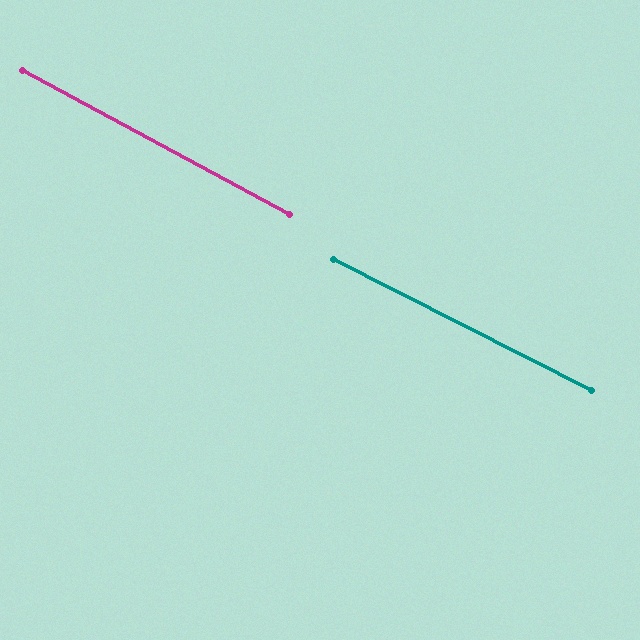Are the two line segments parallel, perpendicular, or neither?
Parallel — their directions differ by only 1.2°.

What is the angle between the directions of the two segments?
Approximately 1 degree.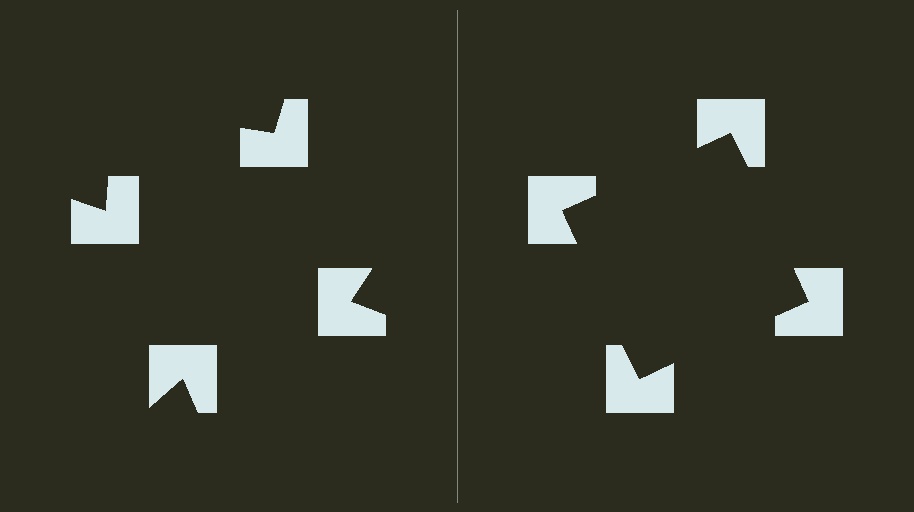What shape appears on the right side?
An illusory square.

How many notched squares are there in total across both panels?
8 — 4 on each side.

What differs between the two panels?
The notched squares are positioned identically on both sides; only the wedge orientations differ. On the right they align to a square; on the left they are misaligned.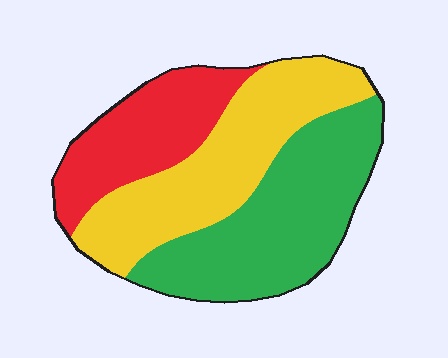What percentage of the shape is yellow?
Yellow takes up about three eighths (3/8) of the shape.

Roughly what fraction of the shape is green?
Green covers 40% of the shape.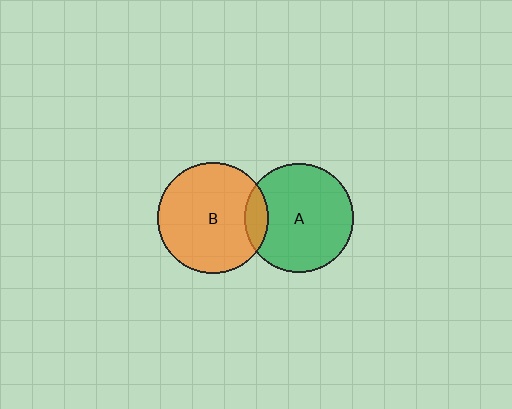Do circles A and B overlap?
Yes.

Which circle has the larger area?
Circle B (orange).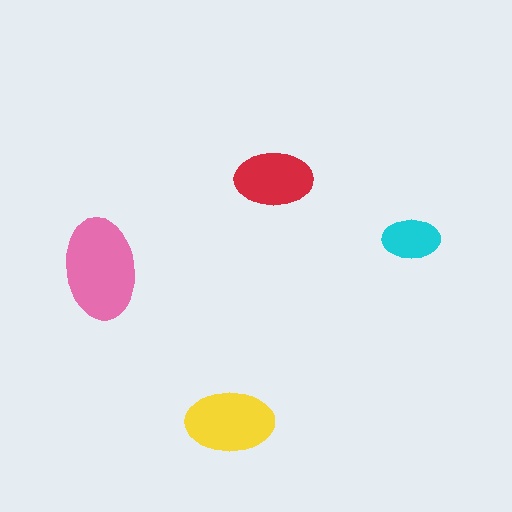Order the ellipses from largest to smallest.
the pink one, the yellow one, the red one, the cyan one.